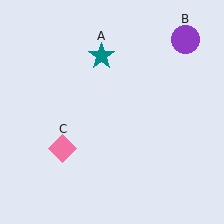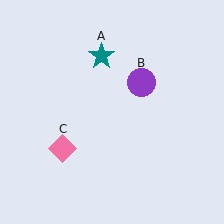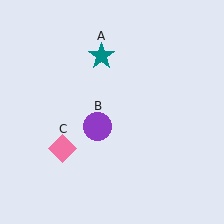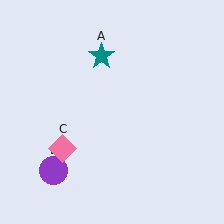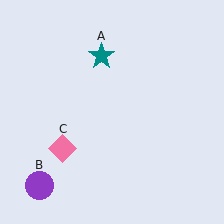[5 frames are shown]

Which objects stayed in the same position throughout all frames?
Teal star (object A) and pink diamond (object C) remained stationary.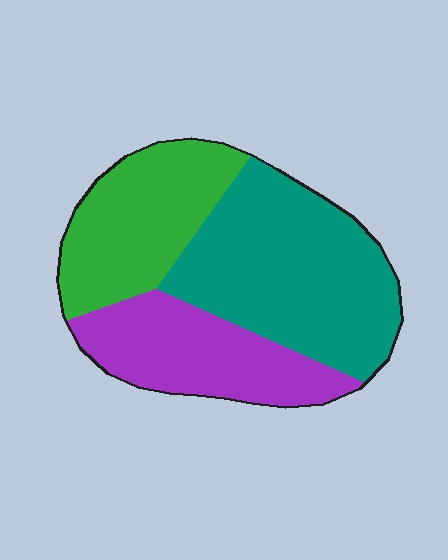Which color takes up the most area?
Teal, at roughly 45%.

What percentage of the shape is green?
Green covers around 30% of the shape.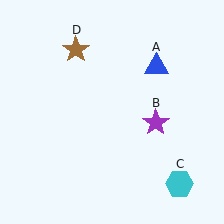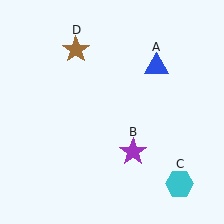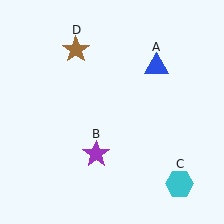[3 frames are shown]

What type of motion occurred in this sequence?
The purple star (object B) rotated clockwise around the center of the scene.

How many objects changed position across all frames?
1 object changed position: purple star (object B).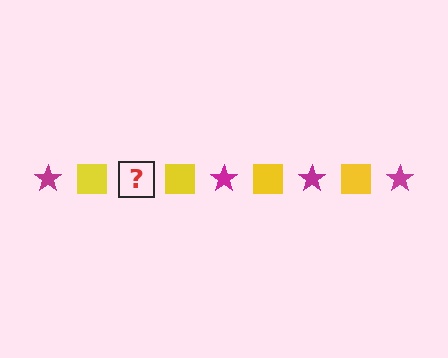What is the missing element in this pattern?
The missing element is a magenta star.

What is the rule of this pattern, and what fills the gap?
The rule is that the pattern alternates between magenta star and yellow square. The gap should be filled with a magenta star.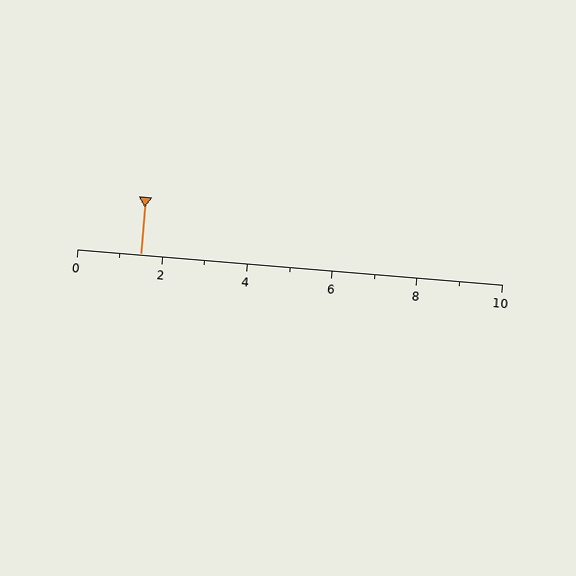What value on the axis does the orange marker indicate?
The marker indicates approximately 1.5.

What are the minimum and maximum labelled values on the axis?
The axis runs from 0 to 10.